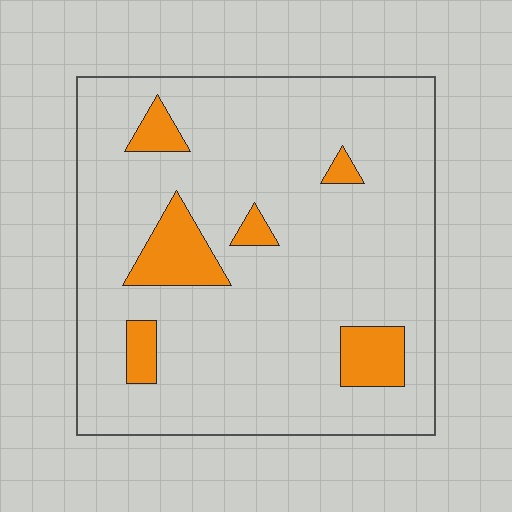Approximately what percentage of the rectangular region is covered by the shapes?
Approximately 10%.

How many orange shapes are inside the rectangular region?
6.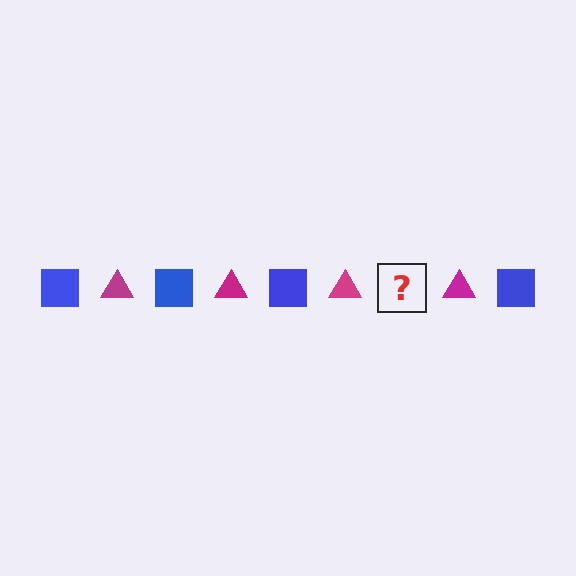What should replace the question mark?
The question mark should be replaced with a blue square.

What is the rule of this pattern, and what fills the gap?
The rule is that the pattern alternates between blue square and magenta triangle. The gap should be filled with a blue square.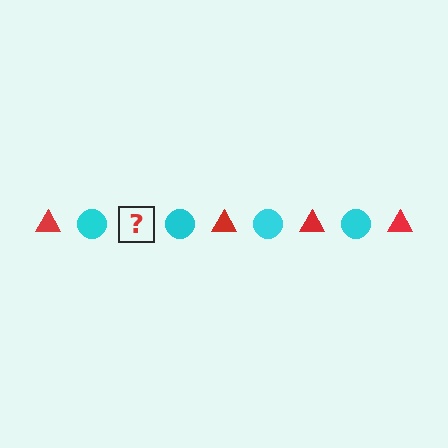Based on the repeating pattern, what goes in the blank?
The blank should be a red triangle.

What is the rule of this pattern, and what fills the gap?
The rule is that the pattern alternates between red triangle and cyan circle. The gap should be filled with a red triangle.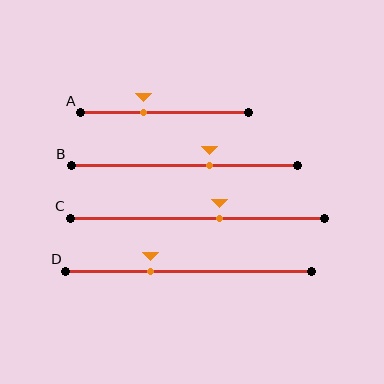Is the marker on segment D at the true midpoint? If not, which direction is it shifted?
No, the marker on segment D is shifted to the left by about 16% of the segment length.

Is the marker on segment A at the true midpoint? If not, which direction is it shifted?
No, the marker on segment A is shifted to the left by about 13% of the segment length.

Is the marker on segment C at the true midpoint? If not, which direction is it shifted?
No, the marker on segment C is shifted to the right by about 9% of the segment length.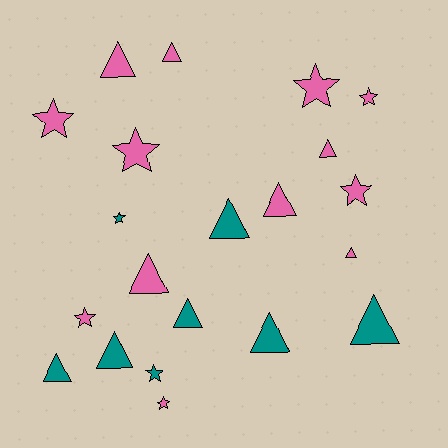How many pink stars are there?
There are 7 pink stars.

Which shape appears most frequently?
Triangle, with 12 objects.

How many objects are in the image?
There are 21 objects.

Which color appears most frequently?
Pink, with 13 objects.